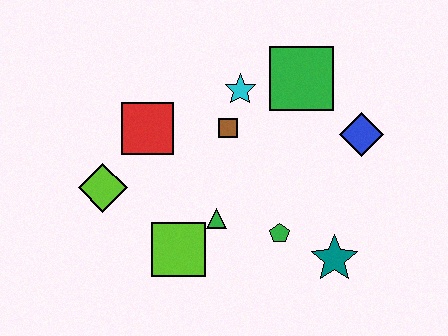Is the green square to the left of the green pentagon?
No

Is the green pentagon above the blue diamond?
No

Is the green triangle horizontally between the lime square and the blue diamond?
Yes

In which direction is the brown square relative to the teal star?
The brown square is above the teal star.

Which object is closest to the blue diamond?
The green square is closest to the blue diamond.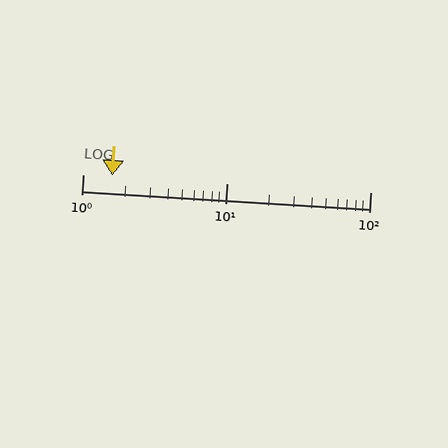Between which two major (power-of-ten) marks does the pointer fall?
The pointer is between 1 and 10.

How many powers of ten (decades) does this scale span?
The scale spans 2 decades, from 1 to 100.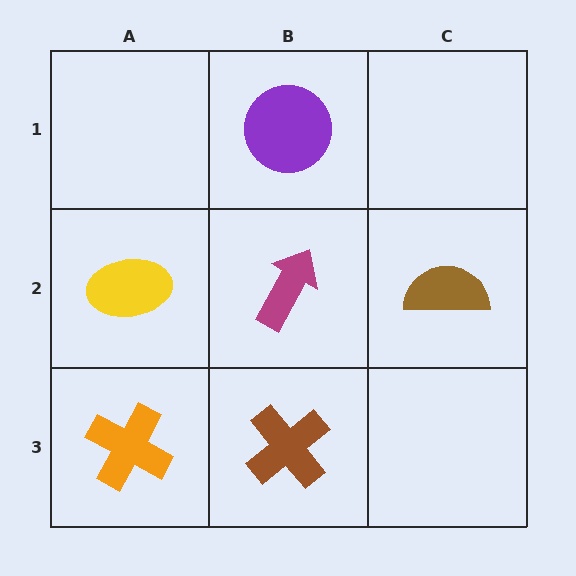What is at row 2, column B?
A magenta arrow.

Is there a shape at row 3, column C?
No, that cell is empty.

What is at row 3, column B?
A brown cross.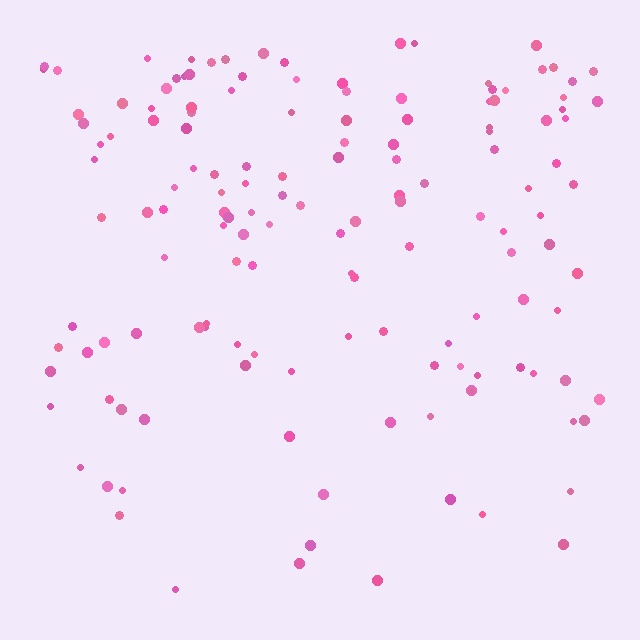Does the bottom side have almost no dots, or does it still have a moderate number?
Still a moderate number, just noticeably fewer than the top.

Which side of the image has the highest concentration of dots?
The top.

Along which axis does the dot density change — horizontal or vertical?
Vertical.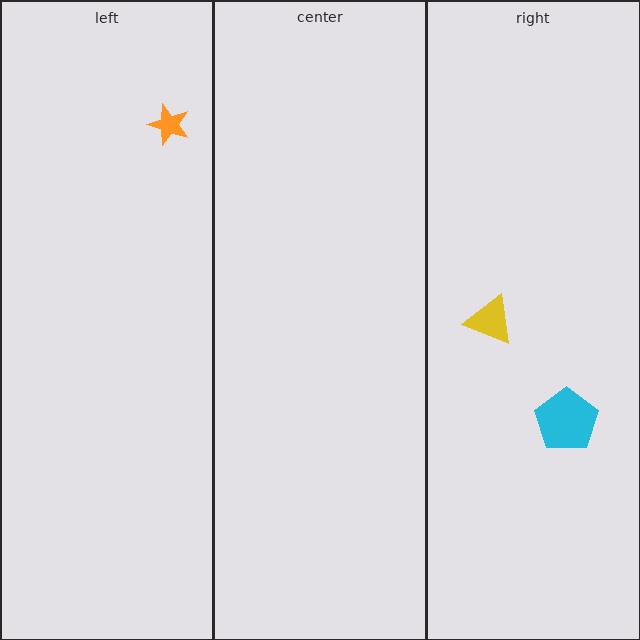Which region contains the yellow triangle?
The right region.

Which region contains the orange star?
The left region.